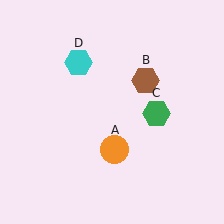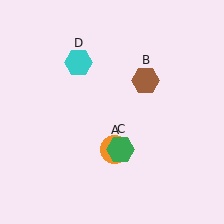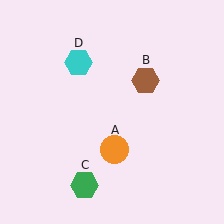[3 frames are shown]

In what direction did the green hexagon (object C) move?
The green hexagon (object C) moved down and to the left.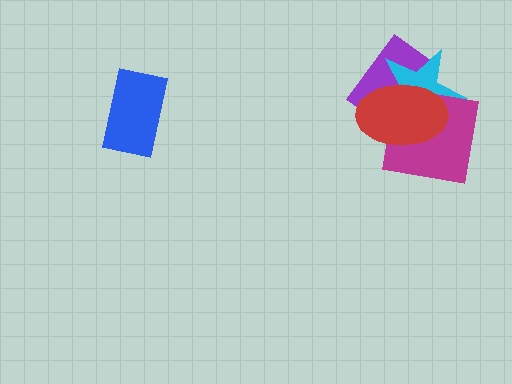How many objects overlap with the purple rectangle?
3 objects overlap with the purple rectangle.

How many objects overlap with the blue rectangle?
0 objects overlap with the blue rectangle.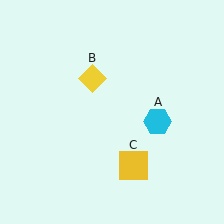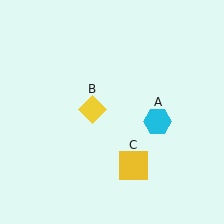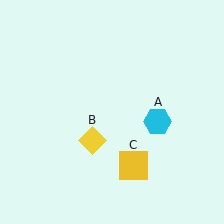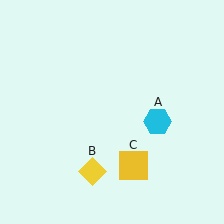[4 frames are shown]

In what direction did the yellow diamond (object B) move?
The yellow diamond (object B) moved down.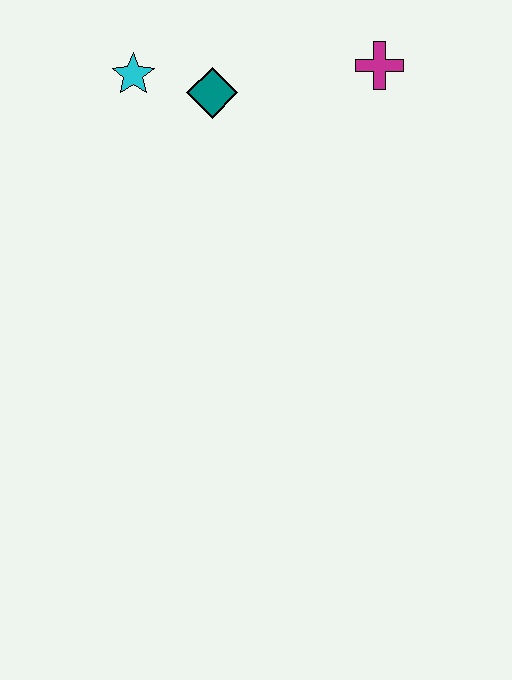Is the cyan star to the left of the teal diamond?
Yes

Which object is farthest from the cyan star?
The magenta cross is farthest from the cyan star.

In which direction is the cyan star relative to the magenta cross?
The cyan star is to the left of the magenta cross.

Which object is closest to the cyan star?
The teal diamond is closest to the cyan star.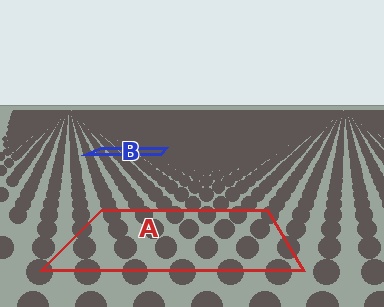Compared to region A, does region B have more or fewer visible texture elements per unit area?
Region B has more texture elements per unit area — they are packed more densely because it is farther away.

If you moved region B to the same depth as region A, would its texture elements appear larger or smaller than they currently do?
They would appear larger. At a closer depth, the same texture elements are projected at a bigger on-screen size.